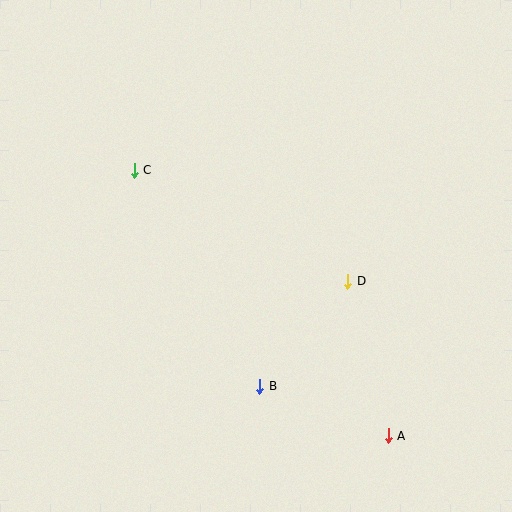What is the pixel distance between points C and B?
The distance between C and B is 250 pixels.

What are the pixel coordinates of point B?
Point B is at (260, 386).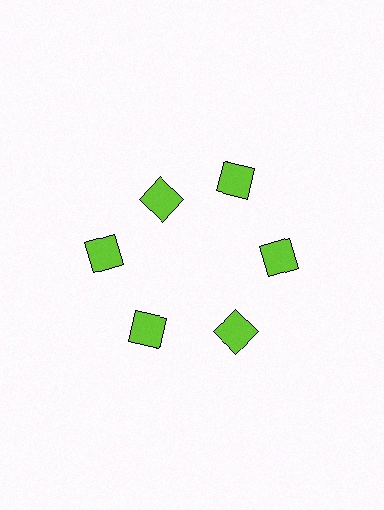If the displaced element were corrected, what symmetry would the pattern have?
It would have 6-fold rotational symmetry — the pattern would map onto itself every 60 degrees.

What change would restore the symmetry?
The symmetry would be restored by moving it outward, back onto the ring so that all 6 squares sit at equal angles and equal distance from the center.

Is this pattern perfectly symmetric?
No. The 6 lime squares are arranged in a ring, but one element near the 11 o'clock position is pulled inward toward the center, breaking the 6-fold rotational symmetry.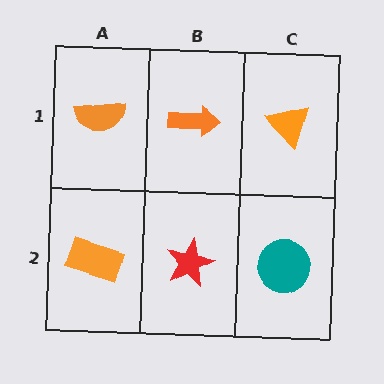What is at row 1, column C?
An orange triangle.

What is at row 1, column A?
An orange semicircle.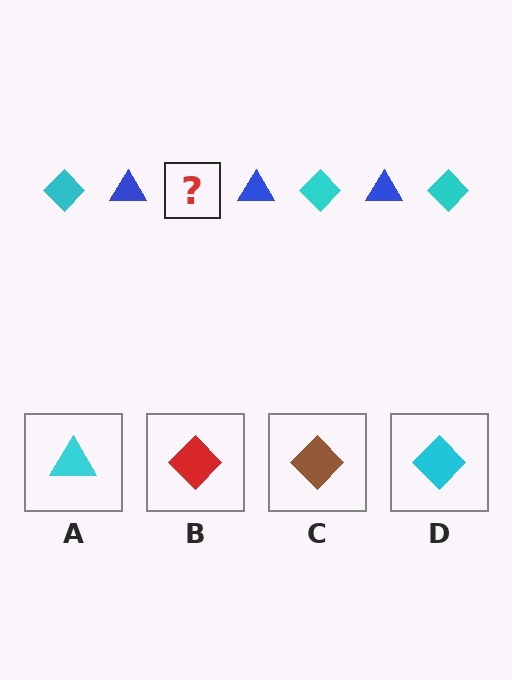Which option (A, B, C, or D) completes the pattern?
D.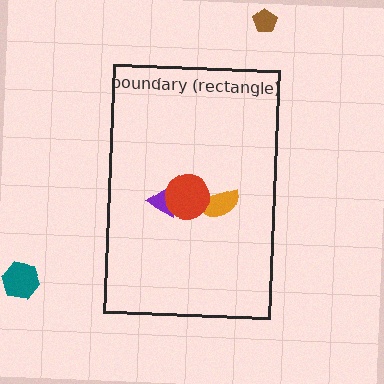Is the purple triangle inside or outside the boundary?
Inside.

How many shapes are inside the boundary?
3 inside, 2 outside.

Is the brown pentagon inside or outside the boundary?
Outside.